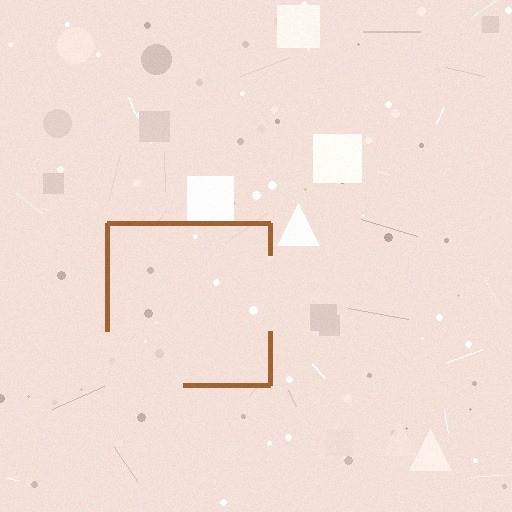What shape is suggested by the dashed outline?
The dashed outline suggests a square.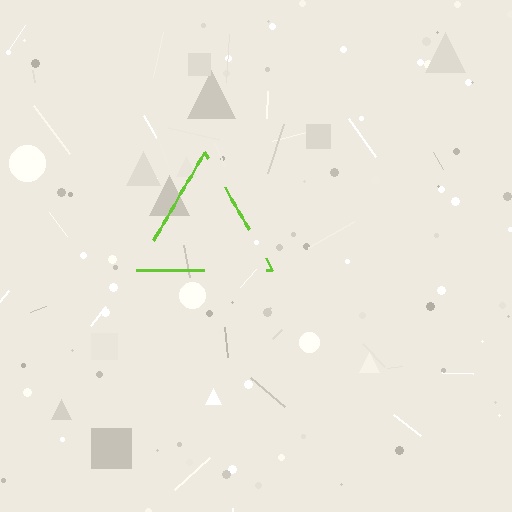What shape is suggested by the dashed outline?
The dashed outline suggests a triangle.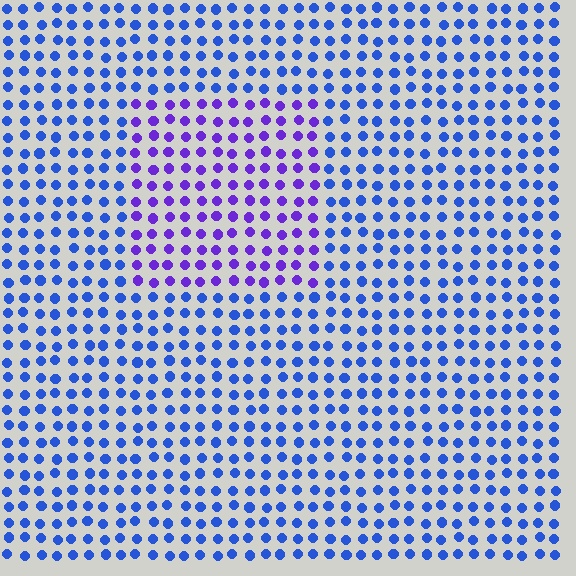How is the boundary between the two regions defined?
The boundary is defined purely by a slight shift in hue (about 40 degrees). Spacing, size, and orientation are identical on both sides.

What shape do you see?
I see a rectangle.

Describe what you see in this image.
The image is filled with small blue elements in a uniform arrangement. A rectangle-shaped region is visible where the elements are tinted to a slightly different hue, forming a subtle color boundary.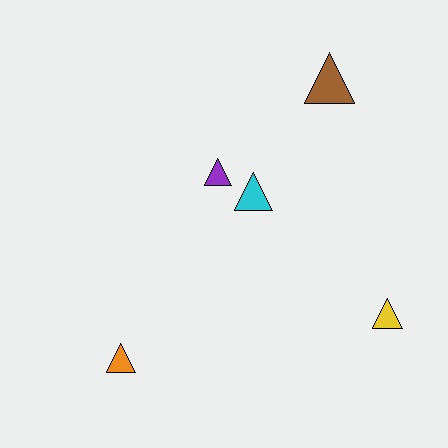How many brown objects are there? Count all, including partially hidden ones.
There is 1 brown object.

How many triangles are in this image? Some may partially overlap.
There are 5 triangles.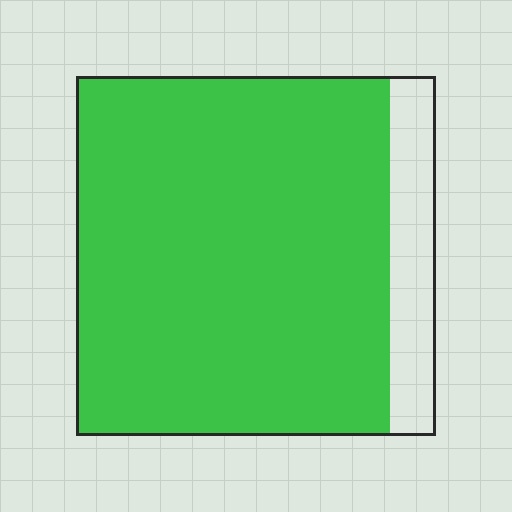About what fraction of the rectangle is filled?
About seven eighths (7/8).